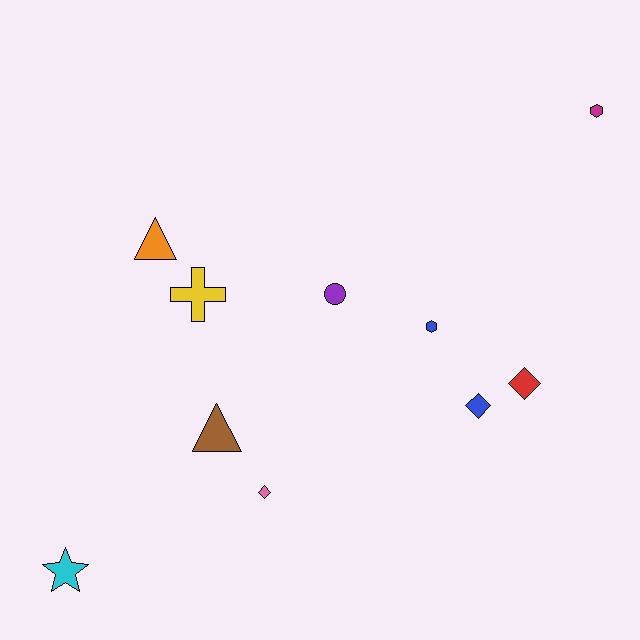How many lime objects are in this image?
There are no lime objects.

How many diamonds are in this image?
There are 3 diamonds.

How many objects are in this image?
There are 10 objects.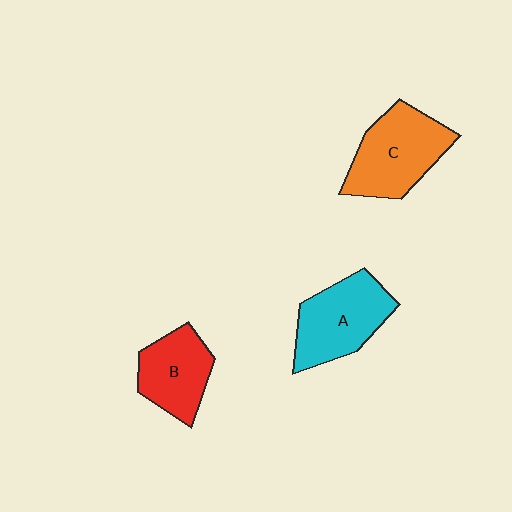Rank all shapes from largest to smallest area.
From largest to smallest: C (orange), A (cyan), B (red).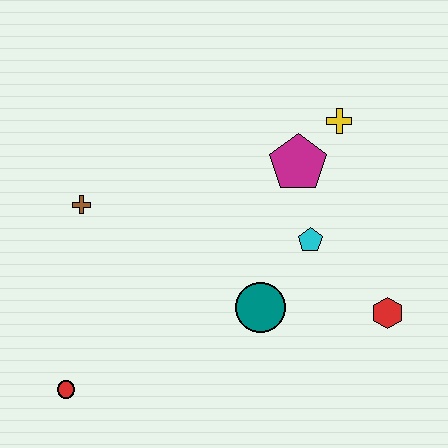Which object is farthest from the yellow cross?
The red circle is farthest from the yellow cross.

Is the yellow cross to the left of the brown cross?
No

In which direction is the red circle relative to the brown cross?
The red circle is below the brown cross.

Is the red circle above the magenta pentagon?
No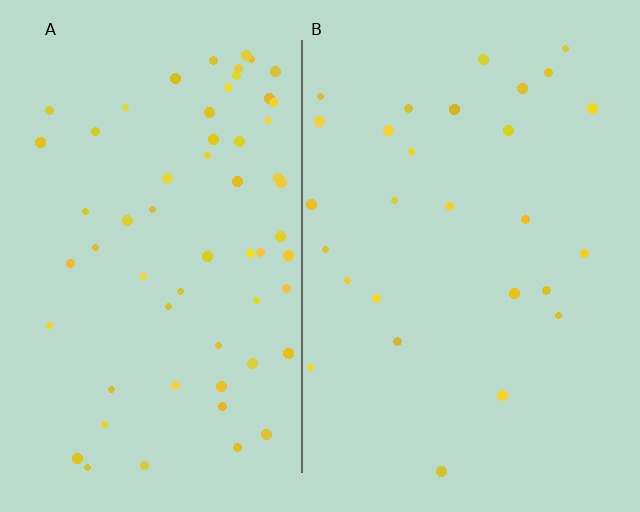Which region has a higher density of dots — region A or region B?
A (the left).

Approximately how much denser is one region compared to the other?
Approximately 2.2× — region A over region B.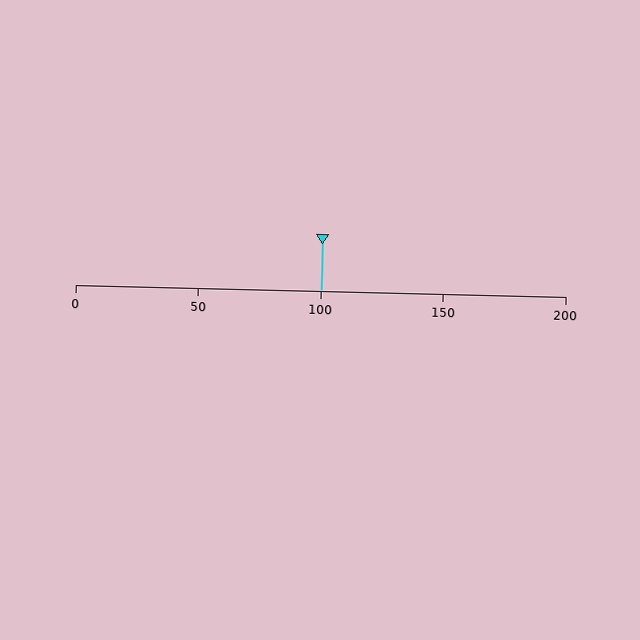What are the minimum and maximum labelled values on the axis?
The axis runs from 0 to 200.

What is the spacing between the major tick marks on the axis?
The major ticks are spaced 50 apart.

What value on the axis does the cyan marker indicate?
The marker indicates approximately 100.